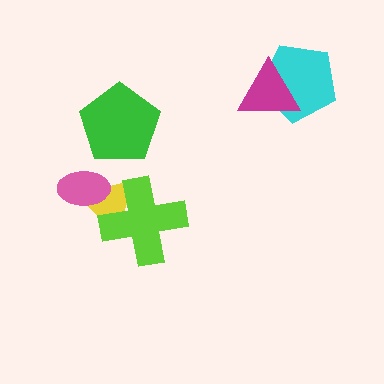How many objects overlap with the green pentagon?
0 objects overlap with the green pentagon.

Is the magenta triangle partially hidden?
No, no other shape covers it.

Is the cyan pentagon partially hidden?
Yes, it is partially covered by another shape.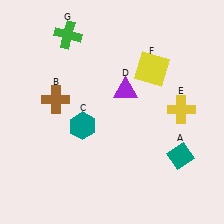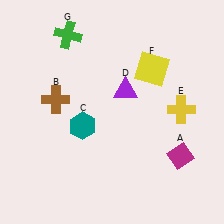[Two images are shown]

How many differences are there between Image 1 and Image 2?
There is 1 difference between the two images.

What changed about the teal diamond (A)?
In Image 1, A is teal. In Image 2, it changed to magenta.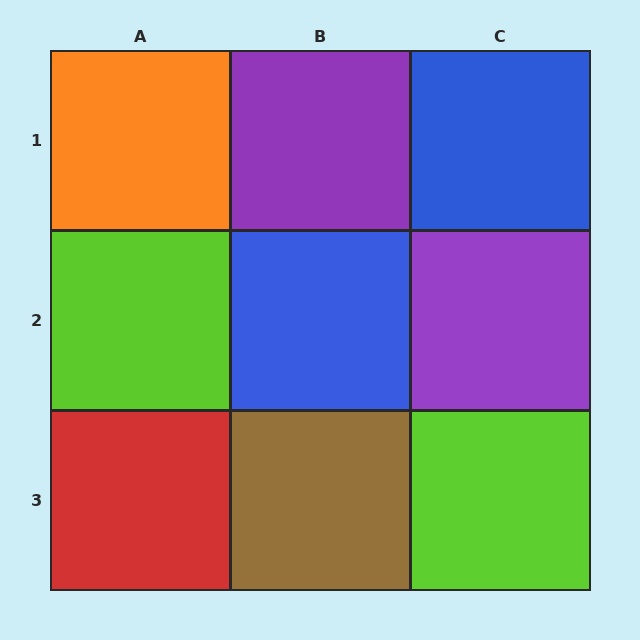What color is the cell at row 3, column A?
Red.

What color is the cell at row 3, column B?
Brown.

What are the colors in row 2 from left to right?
Lime, blue, purple.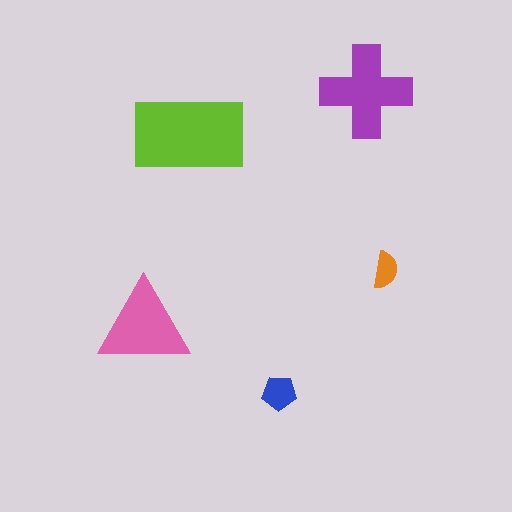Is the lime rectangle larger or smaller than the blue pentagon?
Larger.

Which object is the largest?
The lime rectangle.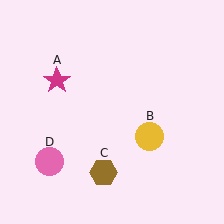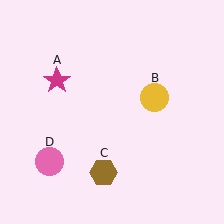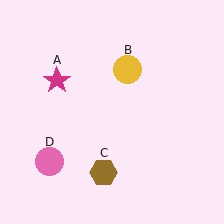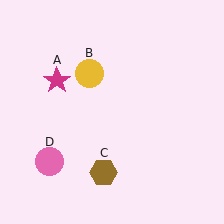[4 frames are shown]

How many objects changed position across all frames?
1 object changed position: yellow circle (object B).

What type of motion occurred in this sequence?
The yellow circle (object B) rotated counterclockwise around the center of the scene.